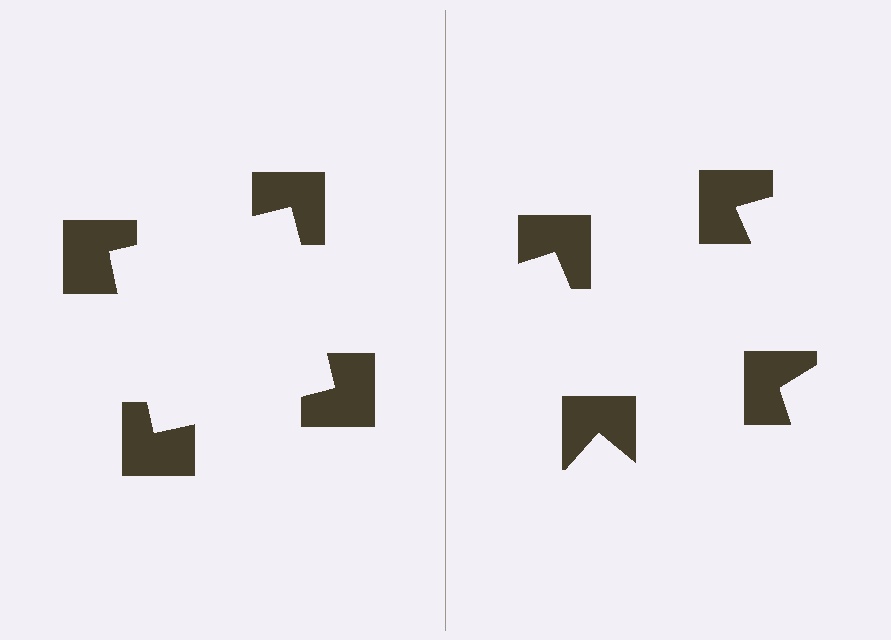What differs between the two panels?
The notched squares are positioned identically on both sides; only the wedge orientations differ. On the left they align to a square; on the right they are misaligned.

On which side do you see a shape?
An illusory square appears on the left side. On the right side the wedge cuts are rotated, so no coherent shape forms.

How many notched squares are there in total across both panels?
8 — 4 on each side.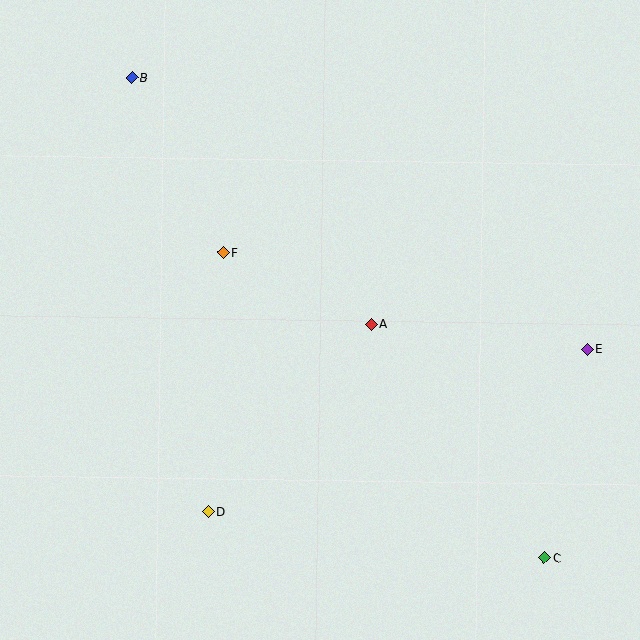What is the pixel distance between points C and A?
The distance between C and A is 291 pixels.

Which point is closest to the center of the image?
Point A at (371, 324) is closest to the center.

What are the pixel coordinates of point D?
Point D is at (208, 511).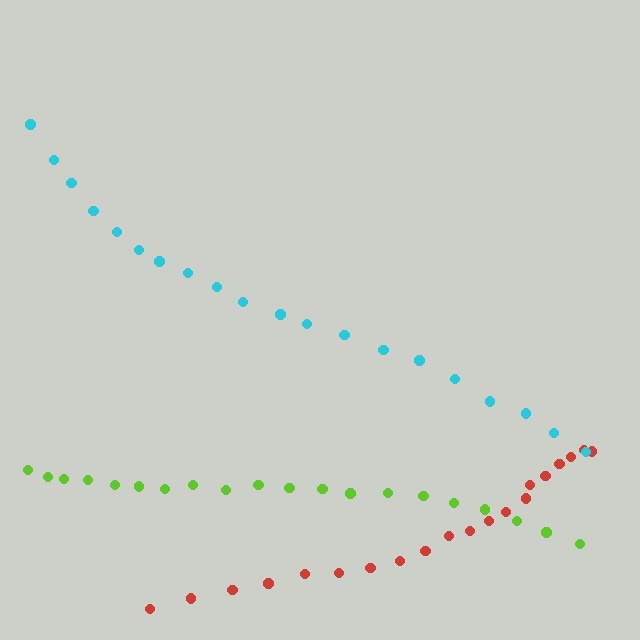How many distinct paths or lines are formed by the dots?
There are 3 distinct paths.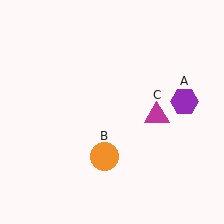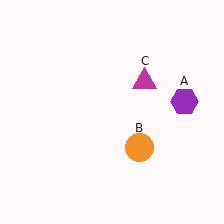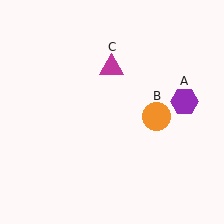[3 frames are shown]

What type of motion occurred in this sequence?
The orange circle (object B), magenta triangle (object C) rotated counterclockwise around the center of the scene.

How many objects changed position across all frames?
2 objects changed position: orange circle (object B), magenta triangle (object C).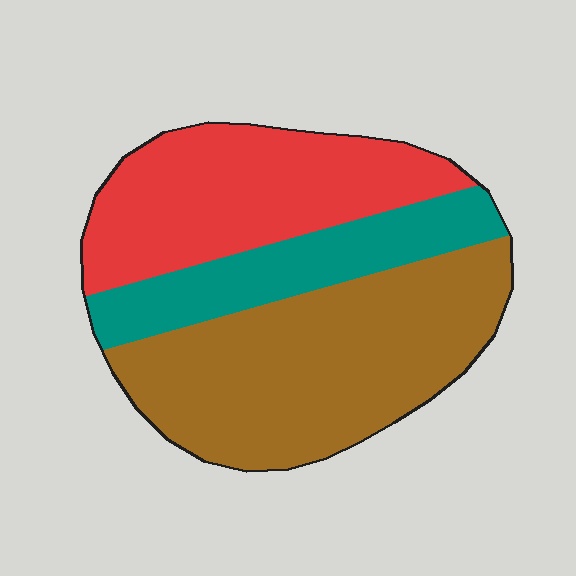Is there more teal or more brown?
Brown.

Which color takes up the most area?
Brown, at roughly 45%.